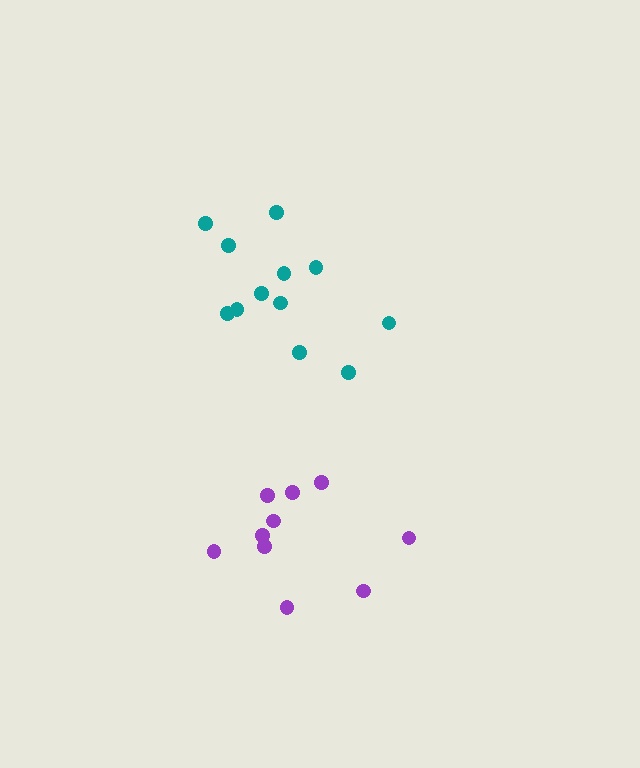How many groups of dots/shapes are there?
There are 2 groups.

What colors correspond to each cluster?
The clusters are colored: purple, teal.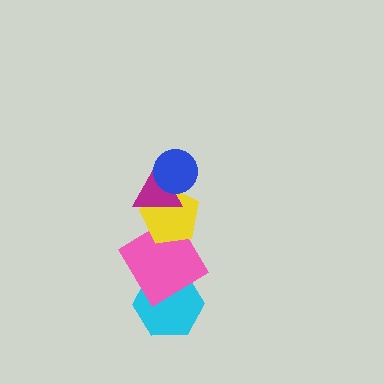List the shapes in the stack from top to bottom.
From top to bottom: the blue circle, the magenta triangle, the yellow pentagon, the pink diamond, the cyan hexagon.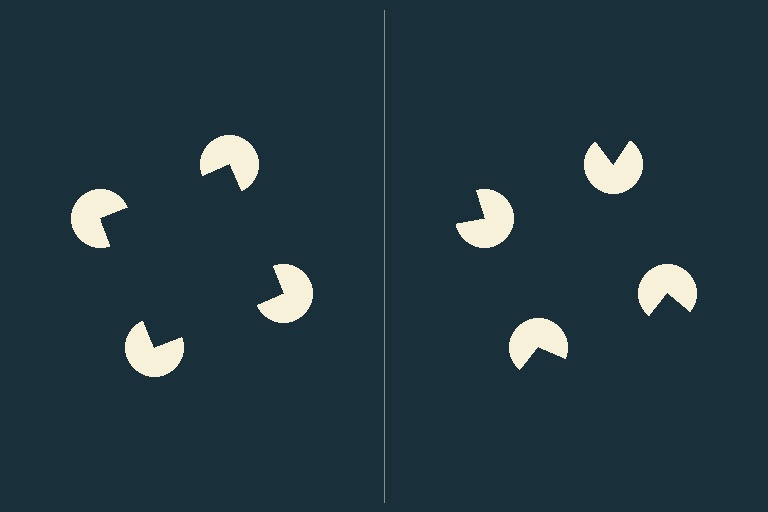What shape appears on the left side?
An illusory square.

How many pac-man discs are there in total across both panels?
8 — 4 on each side.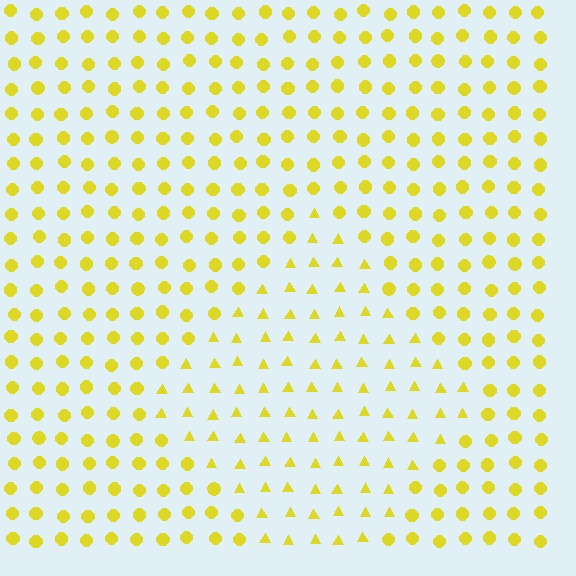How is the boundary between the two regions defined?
The boundary is defined by a change in element shape: triangles inside vs. circles outside. All elements share the same color and spacing.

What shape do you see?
I see a diamond.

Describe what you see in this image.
The image is filled with small yellow elements arranged in a uniform grid. A diamond-shaped region contains triangles, while the surrounding area contains circles. The boundary is defined purely by the change in element shape.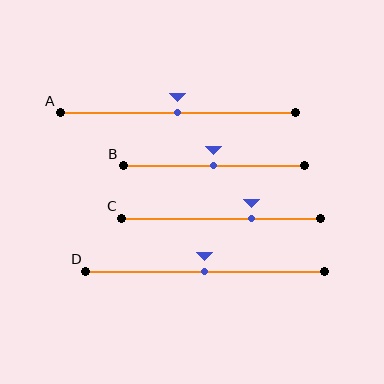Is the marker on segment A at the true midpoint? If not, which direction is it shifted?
Yes, the marker on segment A is at the true midpoint.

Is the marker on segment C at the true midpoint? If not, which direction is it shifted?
No, the marker on segment C is shifted to the right by about 16% of the segment length.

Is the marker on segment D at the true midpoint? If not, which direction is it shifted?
Yes, the marker on segment D is at the true midpoint.